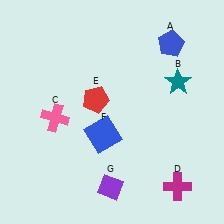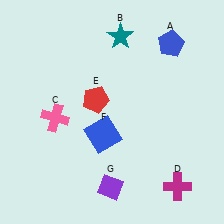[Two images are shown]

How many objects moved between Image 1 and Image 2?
1 object moved between the two images.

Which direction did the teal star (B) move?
The teal star (B) moved left.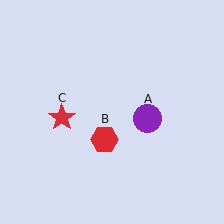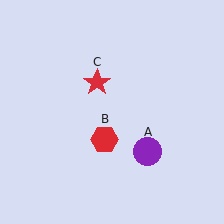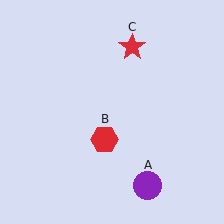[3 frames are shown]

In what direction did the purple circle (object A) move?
The purple circle (object A) moved down.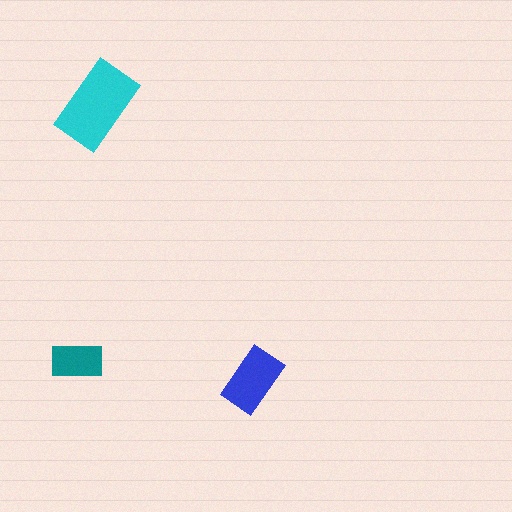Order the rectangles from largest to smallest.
the cyan one, the blue one, the teal one.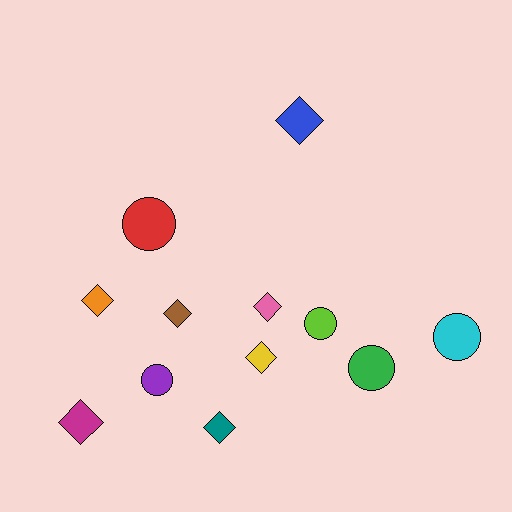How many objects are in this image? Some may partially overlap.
There are 12 objects.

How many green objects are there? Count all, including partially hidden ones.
There is 1 green object.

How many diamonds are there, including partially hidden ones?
There are 7 diamonds.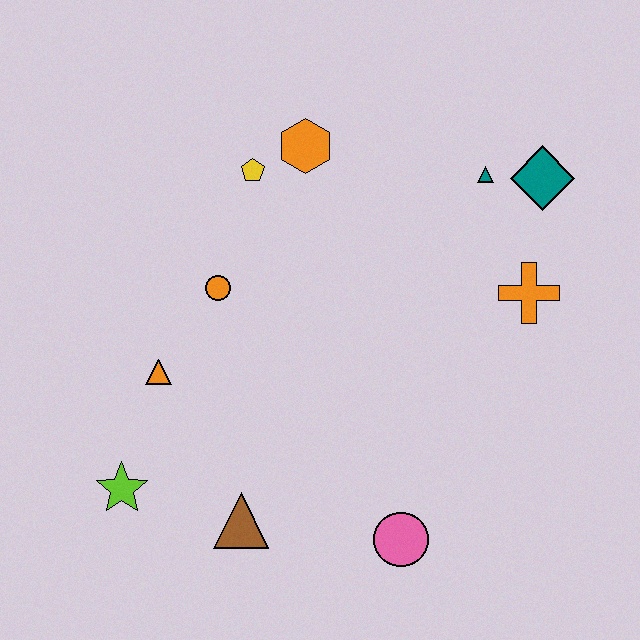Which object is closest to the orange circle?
The orange triangle is closest to the orange circle.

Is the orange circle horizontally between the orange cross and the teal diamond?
No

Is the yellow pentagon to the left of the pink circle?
Yes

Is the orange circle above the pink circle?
Yes